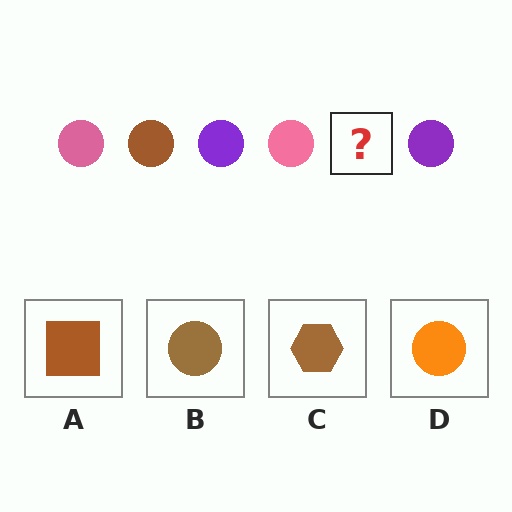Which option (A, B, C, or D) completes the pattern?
B.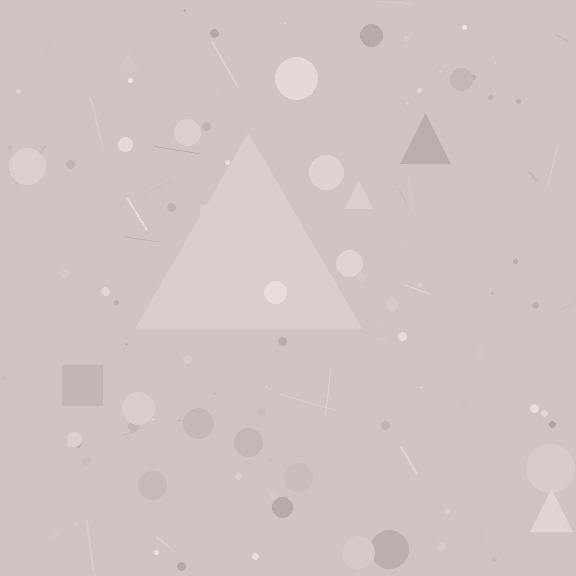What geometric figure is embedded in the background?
A triangle is embedded in the background.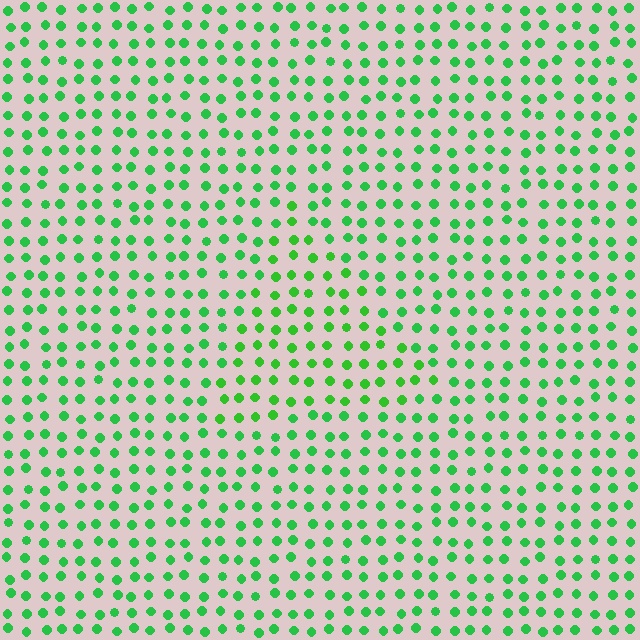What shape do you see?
I see a triangle.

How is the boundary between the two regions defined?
The boundary is defined purely by a slight shift in hue (about 15 degrees). Spacing, size, and orientation are identical on both sides.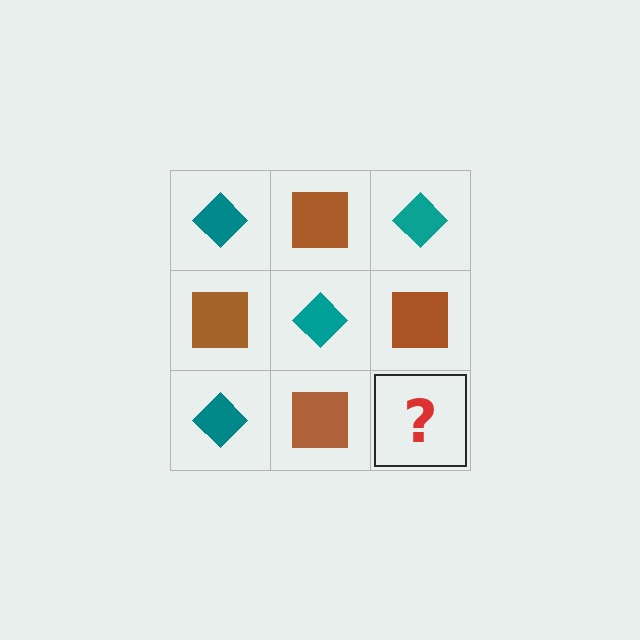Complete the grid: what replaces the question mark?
The question mark should be replaced with a teal diamond.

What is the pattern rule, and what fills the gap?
The rule is that it alternates teal diamond and brown square in a checkerboard pattern. The gap should be filled with a teal diamond.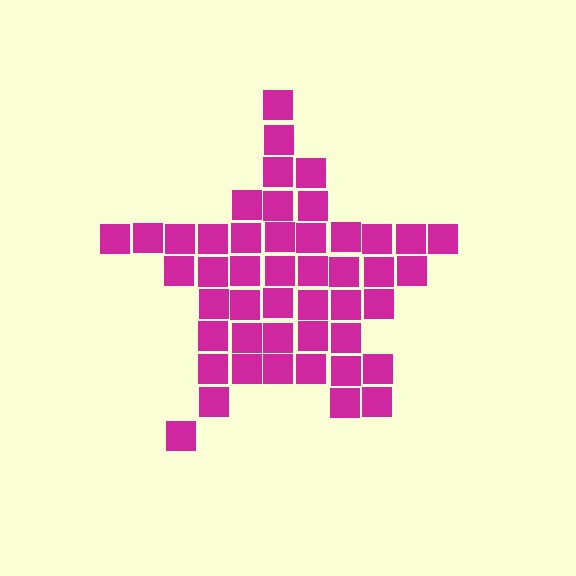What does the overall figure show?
The overall figure shows a star.